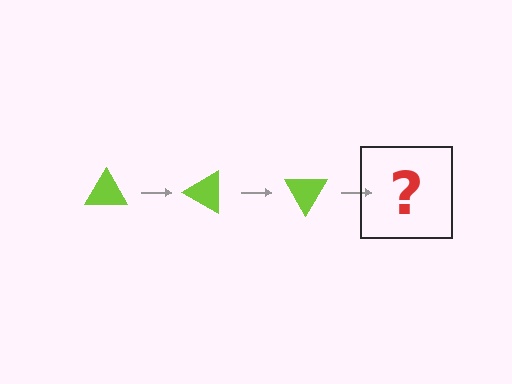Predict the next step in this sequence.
The next step is a lime triangle rotated 90 degrees.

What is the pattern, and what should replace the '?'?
The pattern is that the triangle rotates 30 degrees each step. The '?' should be a lime triangle rotated 90 degrees.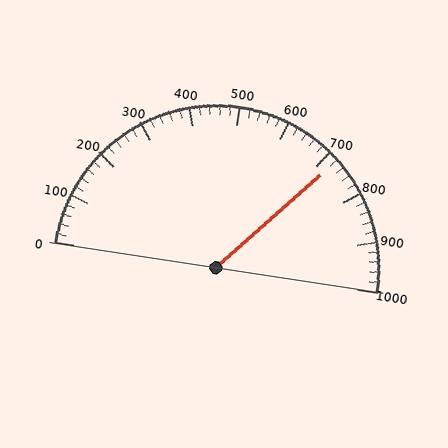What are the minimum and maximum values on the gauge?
The gauge ranges from 0 to 1000.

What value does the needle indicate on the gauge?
The needle indicates approximately 720.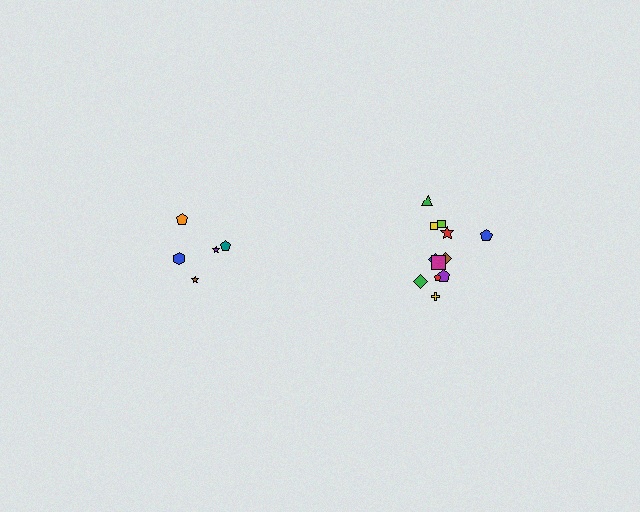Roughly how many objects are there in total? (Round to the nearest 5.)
Roughly 15 objects in total.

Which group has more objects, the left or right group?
The right group.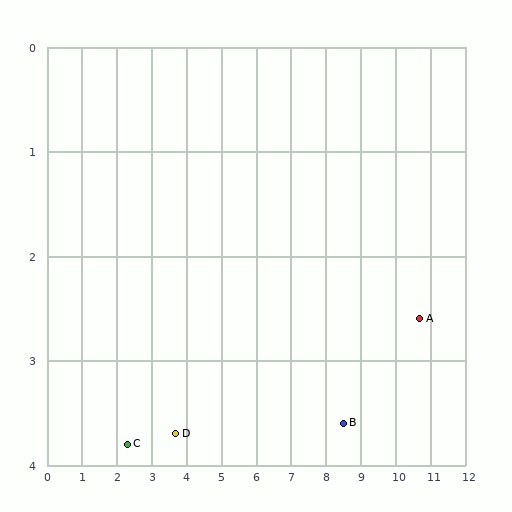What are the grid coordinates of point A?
Point A is at approximately (10.7, 2.6).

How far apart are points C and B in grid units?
Points C and B are about 6.2 grid units apart.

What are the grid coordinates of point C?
Point C is at approximately (2.3, 3.8).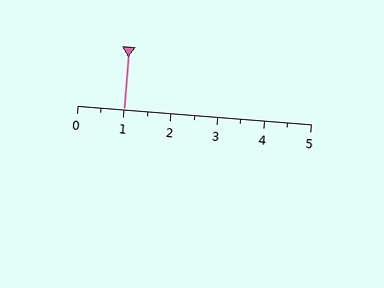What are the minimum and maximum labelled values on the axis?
The axis runs from 0 to 5.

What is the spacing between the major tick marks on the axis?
The major ticks are spaced 1 apart.